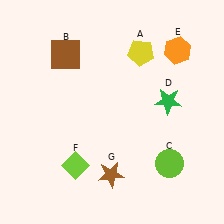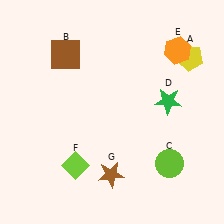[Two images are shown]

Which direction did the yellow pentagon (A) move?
The yellow pentagon (A) moved right.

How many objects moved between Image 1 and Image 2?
1 object moved between the two images.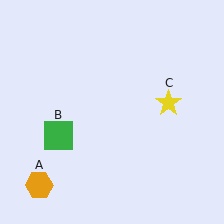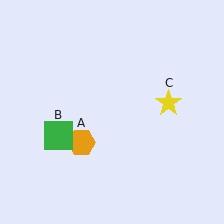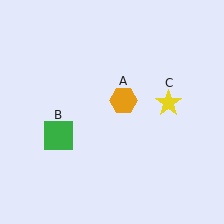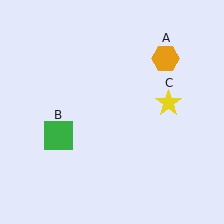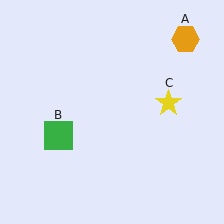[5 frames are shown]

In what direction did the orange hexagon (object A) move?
The orange hexagon (object A) moved up and to the right.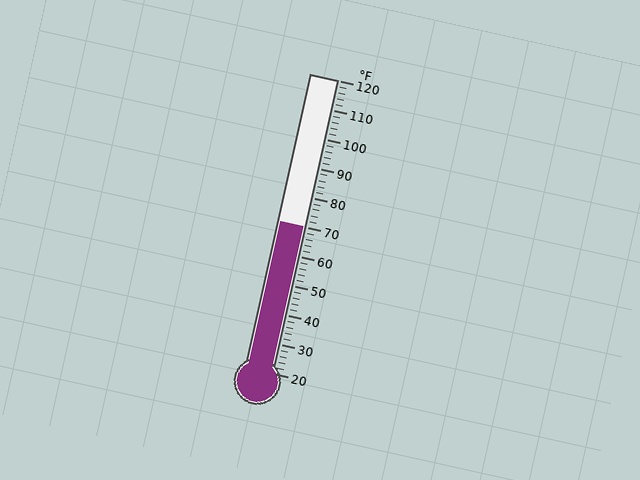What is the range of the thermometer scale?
The thermometer scale ranges from 20°F to 120°F.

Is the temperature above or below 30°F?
The temperature is above 30°F.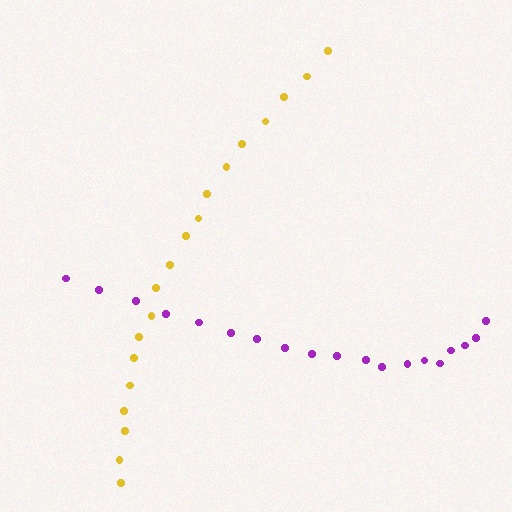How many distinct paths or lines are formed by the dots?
There are 2 distinct paths.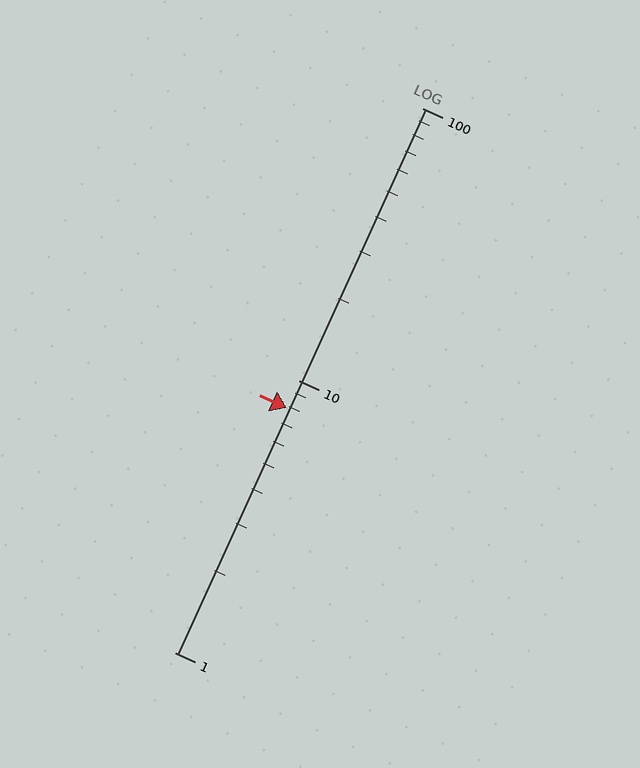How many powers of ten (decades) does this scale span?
The scale spans 2 decades, from 1 to 100.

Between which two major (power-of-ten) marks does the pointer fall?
The pointer is between 1 and 10.